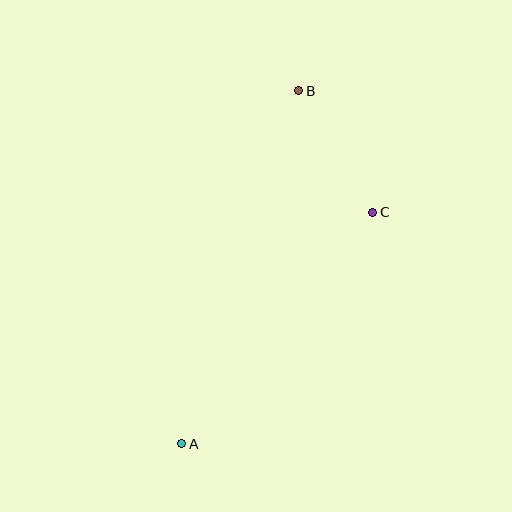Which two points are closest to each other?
Points B and C are closest to each other.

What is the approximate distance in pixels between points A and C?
The distance between A and C is approximately 300 pixels.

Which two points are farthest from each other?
Points A and B are farthest from each other.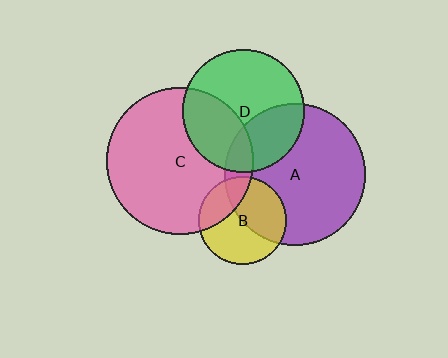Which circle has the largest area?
Circle C (pink).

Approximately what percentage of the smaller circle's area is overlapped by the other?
Approximately 35%.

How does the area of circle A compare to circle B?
Approximately 2.6 times.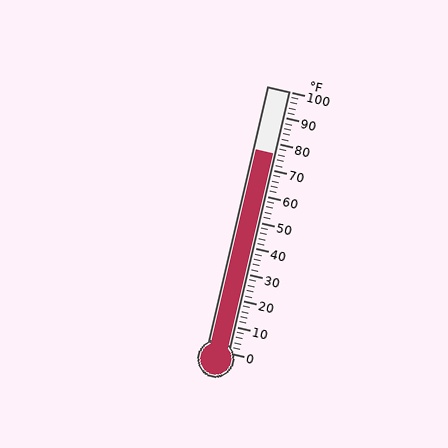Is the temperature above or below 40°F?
The temperature is above 40°F.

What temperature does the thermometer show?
The thermometer shows approximately 76°F.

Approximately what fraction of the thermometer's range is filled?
The thermometer is filled to approximately 75% of its range.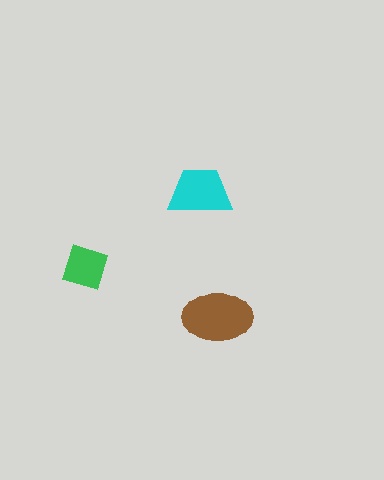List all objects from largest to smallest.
The brown ellipse, the cyan trapezoid, the green diamond.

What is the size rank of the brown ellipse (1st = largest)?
1st.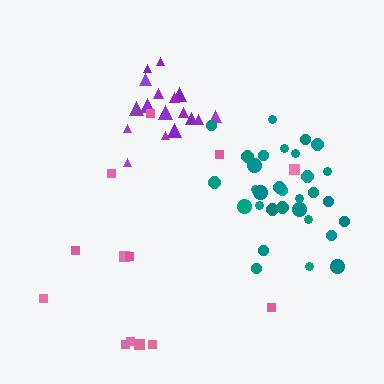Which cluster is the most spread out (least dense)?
Pink.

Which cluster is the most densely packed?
Purple.